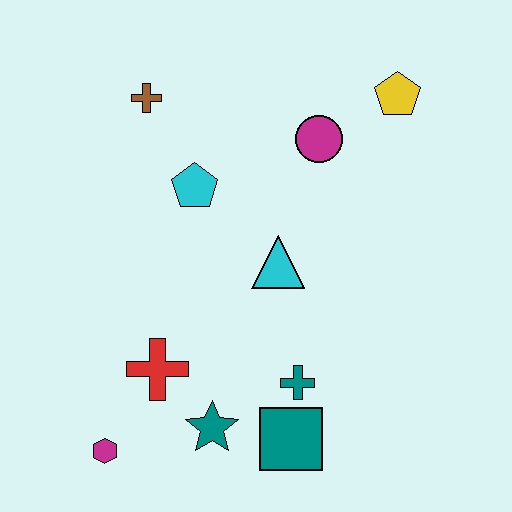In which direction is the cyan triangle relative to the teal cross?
The cyan triangle is above the teal cross.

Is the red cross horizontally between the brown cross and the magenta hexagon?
No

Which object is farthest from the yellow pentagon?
The magenta hexagon is farthest from the yellow pentagon.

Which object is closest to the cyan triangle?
The cyan pentagon is closest to the cyan triangle.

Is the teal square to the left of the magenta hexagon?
No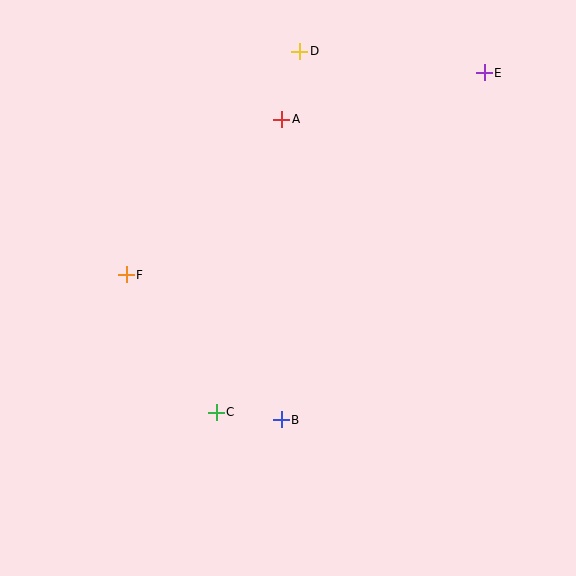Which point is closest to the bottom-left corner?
Point C is closest to the bottom-left corner.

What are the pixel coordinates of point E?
Point E is at (484, 73).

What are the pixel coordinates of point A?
Point A is at (282, 119).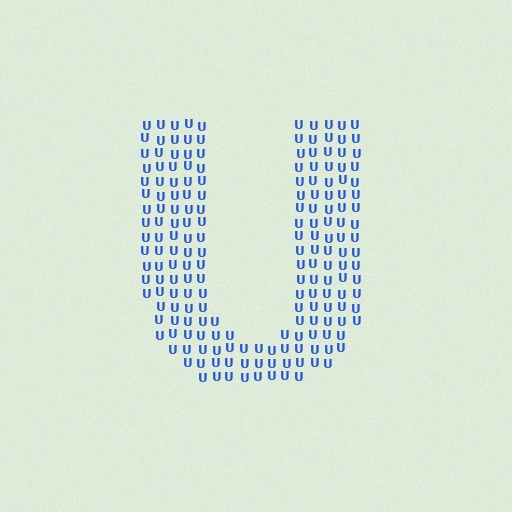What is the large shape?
The large shape is the letter U.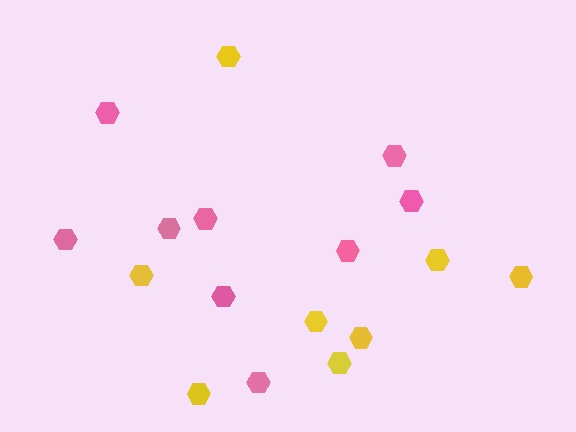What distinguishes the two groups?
There are 2 groups: one group of pink hexagons (9) and one group of yellow hexagons (8).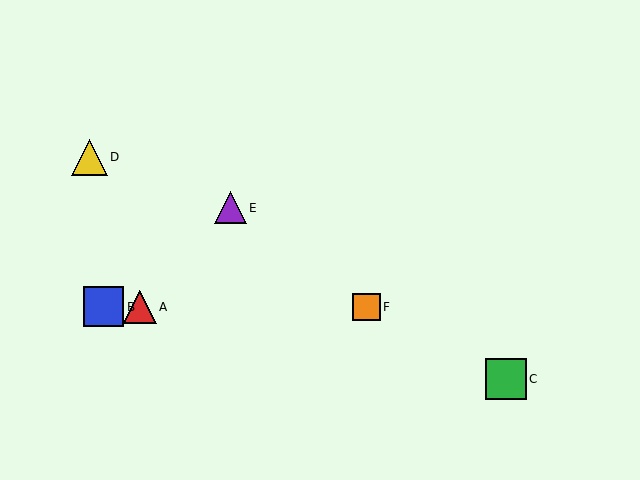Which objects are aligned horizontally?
Objects A, B, F are aligned horizontally.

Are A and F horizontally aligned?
Yes, both are at y≈307.